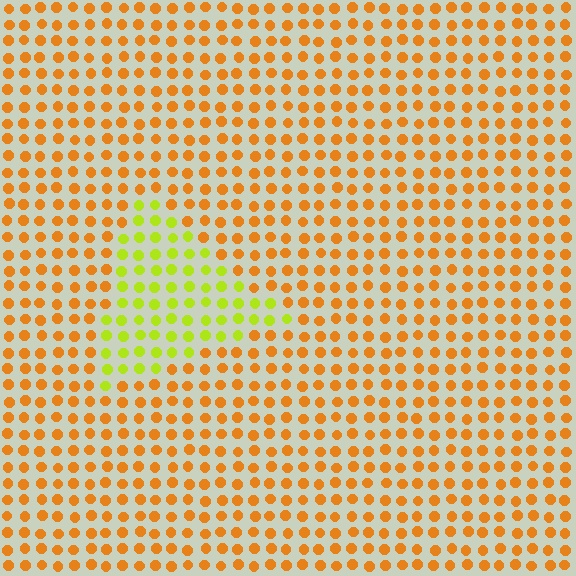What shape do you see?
I see a triangle.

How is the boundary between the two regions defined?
The boundary is defined purely by a slight shift in hue (about 46 degrees). Spacing, size, and orientation are identical on both sides.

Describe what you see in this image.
The image is filled with small orange elements in a uniform arrangement. A triangle-shaped region is visible where the elements are tinted to a slightly different hue, forming a subtle color boundary.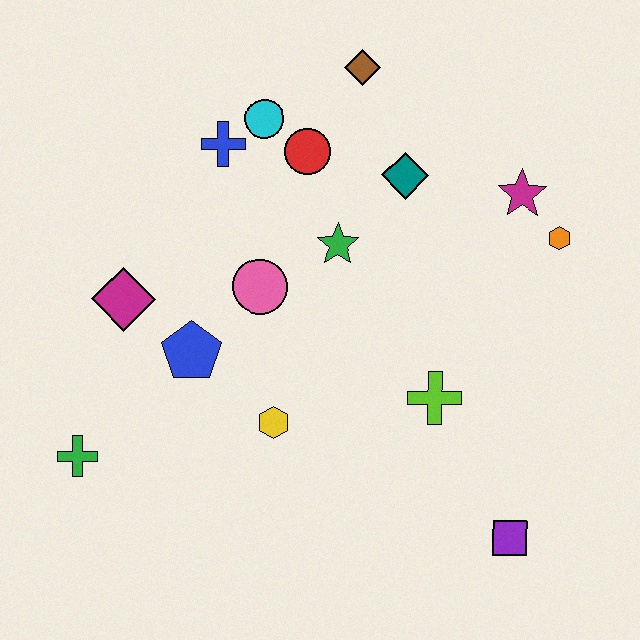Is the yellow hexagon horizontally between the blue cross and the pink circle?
No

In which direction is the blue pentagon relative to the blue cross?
The blue pentagon is below the blue cross.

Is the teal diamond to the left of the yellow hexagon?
No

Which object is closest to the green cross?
The blue pentagon is closest to the green cross.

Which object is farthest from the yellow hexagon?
The brown diamond is farthest from the yellow hexagon.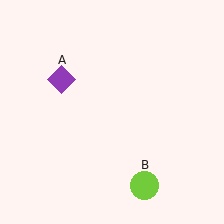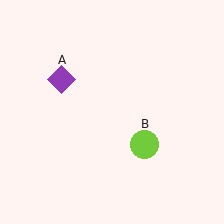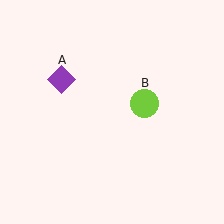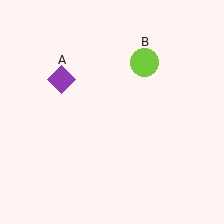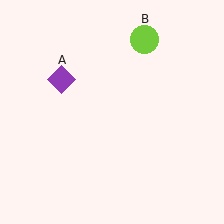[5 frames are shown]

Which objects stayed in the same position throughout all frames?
Purple diamond (object A) remained stationary.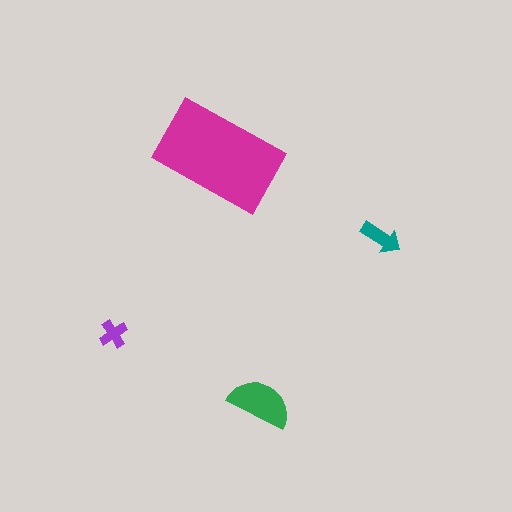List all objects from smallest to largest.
The purple cross, the teal arrow, the green semicircle, the magenta rectangle.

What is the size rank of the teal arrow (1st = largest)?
3rd.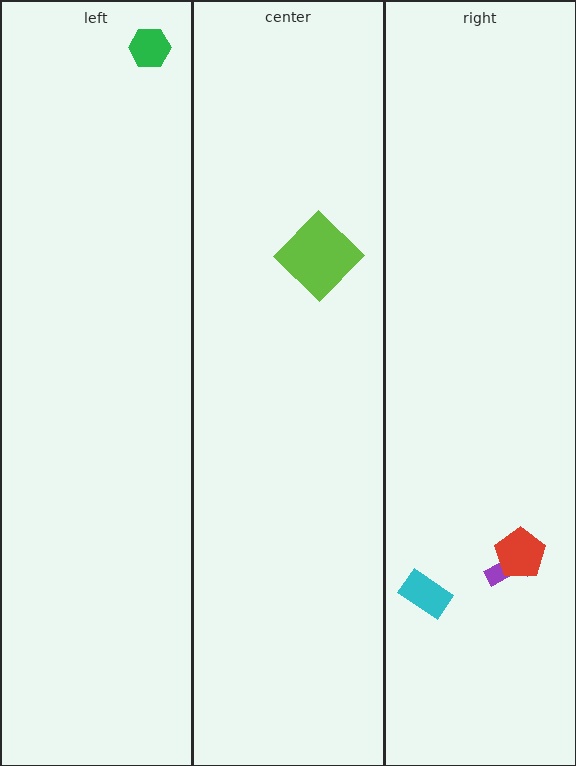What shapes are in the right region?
The cyan rectangle, the purple arrow, the red pentagon.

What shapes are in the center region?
The lime diamond.